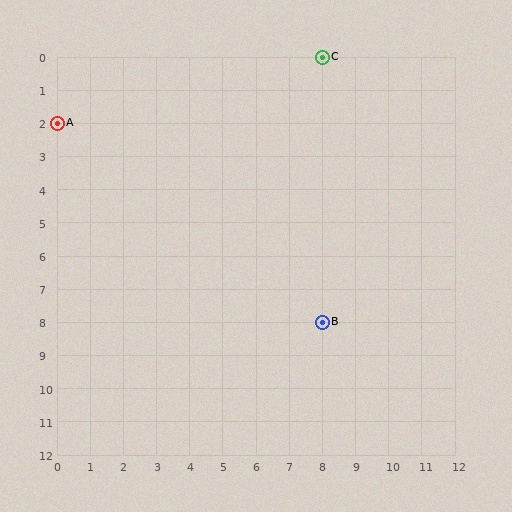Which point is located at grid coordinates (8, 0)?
Point C is at (8, 0).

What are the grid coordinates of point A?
Point A is at grid coordinates (0, 2).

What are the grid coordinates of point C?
Point C is at grid coordinates (8, 0).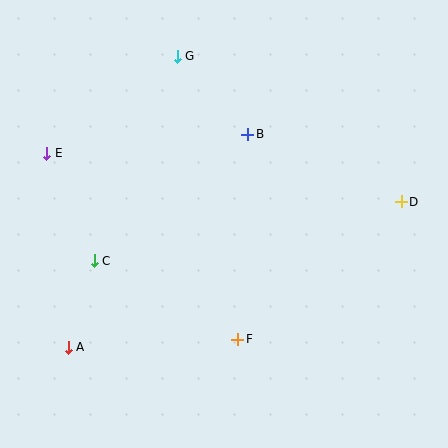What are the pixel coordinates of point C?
Point C is at (94, 261).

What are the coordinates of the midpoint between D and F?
The midpoint between D and F is at (320, 270).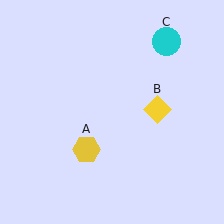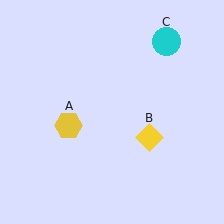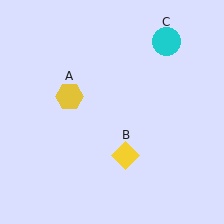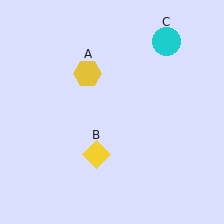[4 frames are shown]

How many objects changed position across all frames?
2 objects changed position: yellow hexagon (object A), yellow diamond (object B).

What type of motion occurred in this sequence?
The yellow hexagon (object A), yellow diamond (object B) rotated clockwise around the center of the scene.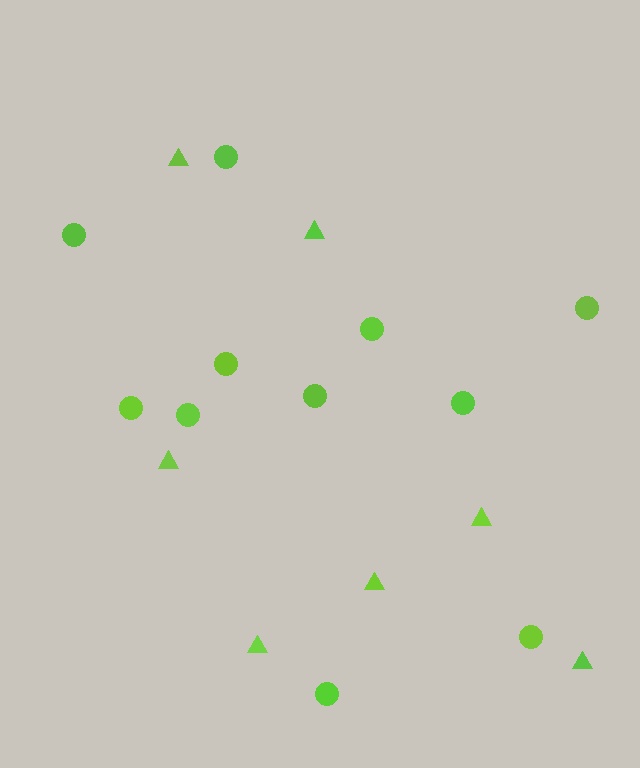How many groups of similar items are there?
There are 2 groups: one group of circles (11) and one group of triangles (7).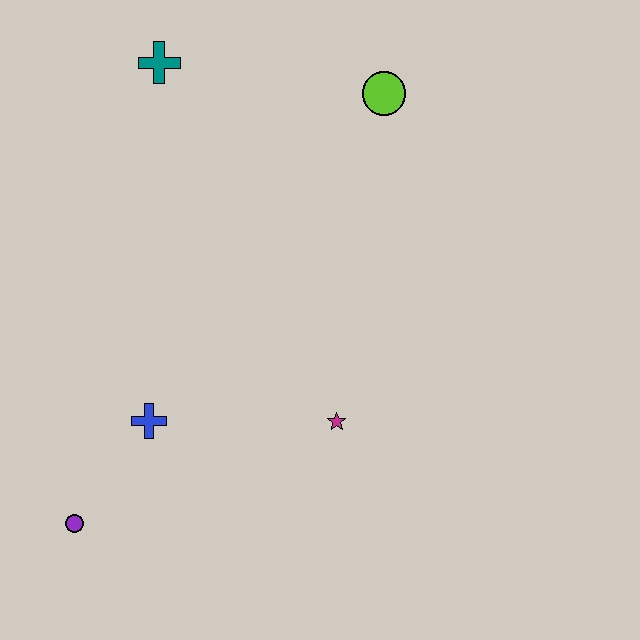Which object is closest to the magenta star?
The blue cross is closest to the magenta star.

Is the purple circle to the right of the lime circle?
No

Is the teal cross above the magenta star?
Yes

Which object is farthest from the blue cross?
The lime circle is farthest from the blue cross.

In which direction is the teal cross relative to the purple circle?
The teal cross is above the purple circle.